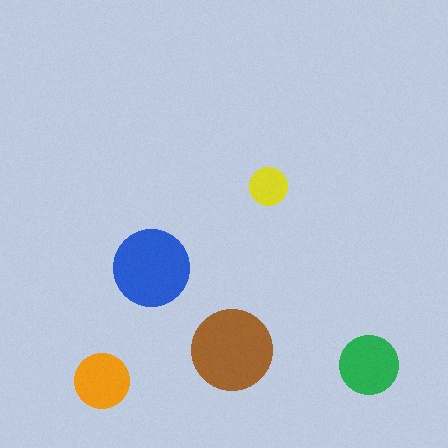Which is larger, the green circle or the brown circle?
The brown one.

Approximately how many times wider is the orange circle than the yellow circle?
About 1.5 times wider.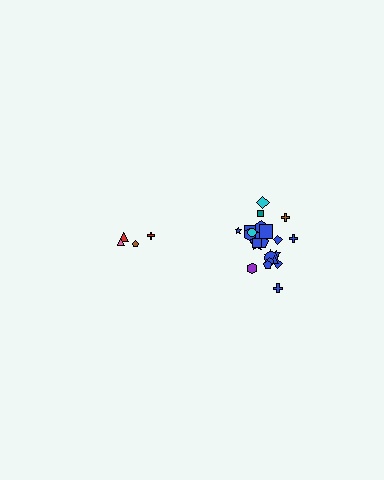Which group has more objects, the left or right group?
The right group.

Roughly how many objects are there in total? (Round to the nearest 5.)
Roughly 30 objects in total.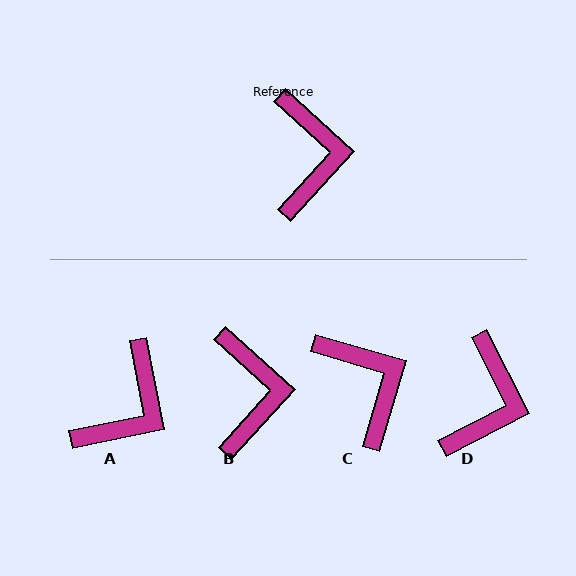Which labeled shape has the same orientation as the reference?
B.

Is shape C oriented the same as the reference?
No, it is off by about 26 degrees.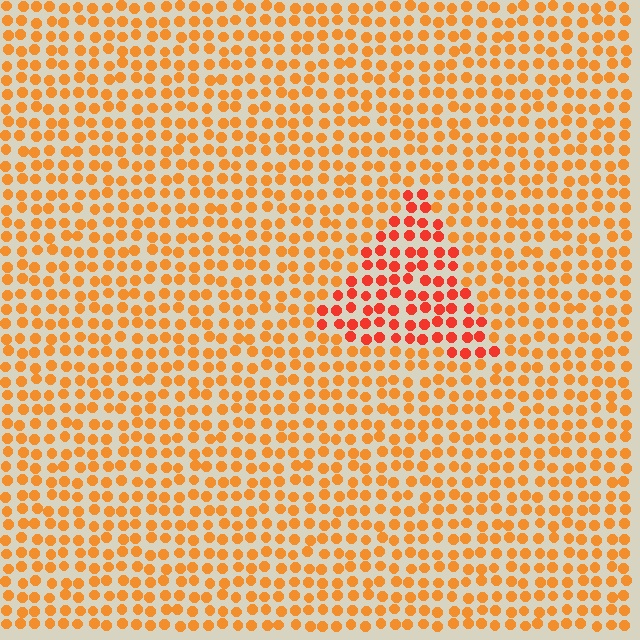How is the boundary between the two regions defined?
The boundary is defined purely by a slight shift in hue (about 27 degrees). Spacing, size, and orientation are identical on both sides.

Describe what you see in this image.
The image is filled with small orange elements in a uniform arrangement. A triangle-shaped region is visible where the elements are tinted to a slightly different hue, forming a subtle color boundary.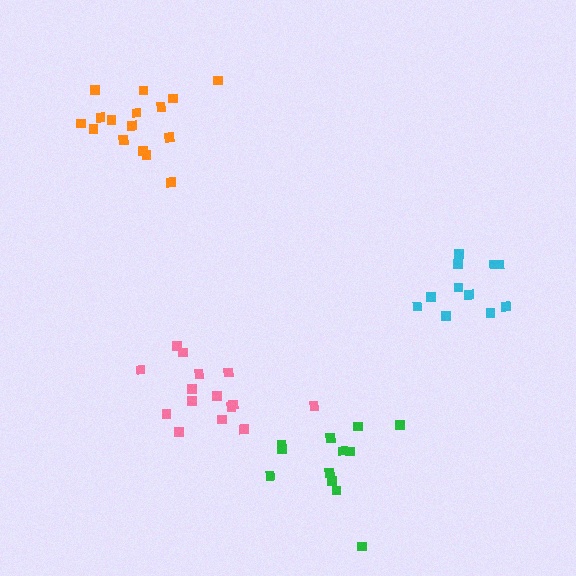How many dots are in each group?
Group 1: 12 dots, Group 2: 15 dots, Group 3: 16 dots, Group 4: 11 dots (54 total).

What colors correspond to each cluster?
The clusters are colored: green, pink, orange, cyan.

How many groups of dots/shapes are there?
There are 4 groups.